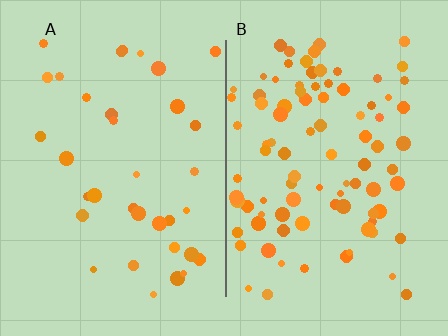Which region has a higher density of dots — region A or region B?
B (the right).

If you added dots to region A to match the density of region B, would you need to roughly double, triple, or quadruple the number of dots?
Approximately triple.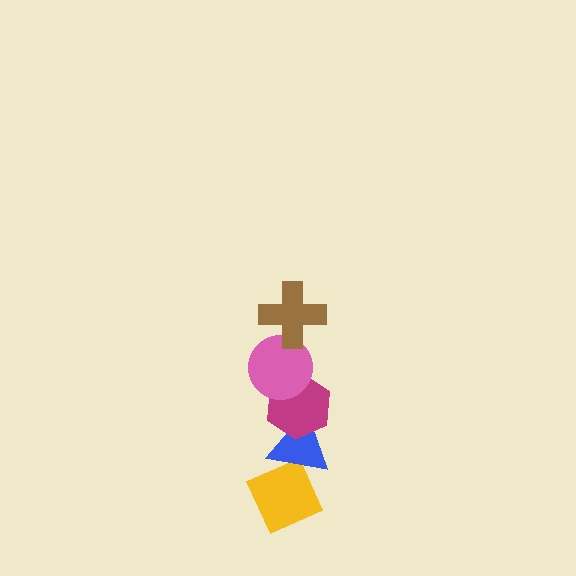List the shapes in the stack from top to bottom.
From top to bottom: the brown cross, the pink circle, the magenta hexagon, the blue triangle, the yellow diamond.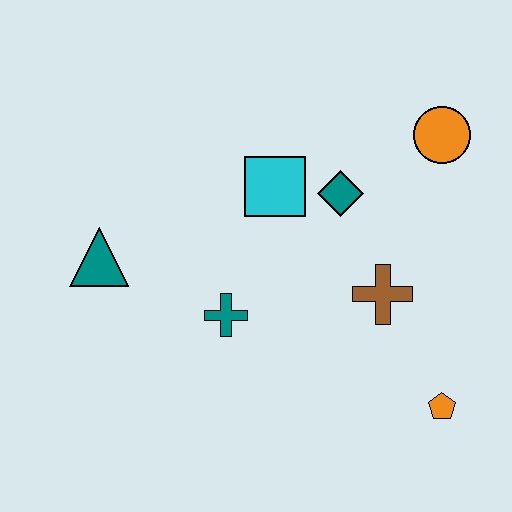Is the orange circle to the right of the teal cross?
Yes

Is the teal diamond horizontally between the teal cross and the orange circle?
Yes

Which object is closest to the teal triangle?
The teal cross is closest to the teal triangle.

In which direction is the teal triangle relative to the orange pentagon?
The teal triangle is to the left of the orange pentagon.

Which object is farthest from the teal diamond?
The teal triangle is farthest from the teal diamond.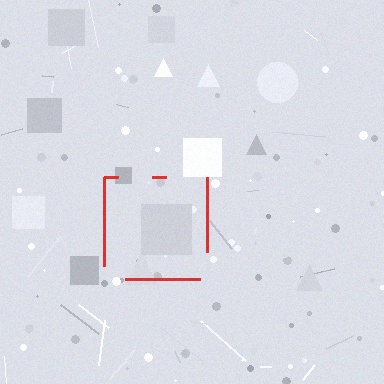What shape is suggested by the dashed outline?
The dashed outline suggests a square.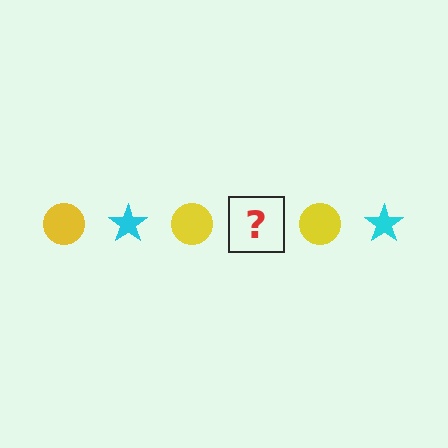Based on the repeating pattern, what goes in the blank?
The blank should be a cyan star.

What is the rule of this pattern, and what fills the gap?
The rule is that the pattern alternates between yellow circle and cyan star. The gap should be filled with a cyan star.